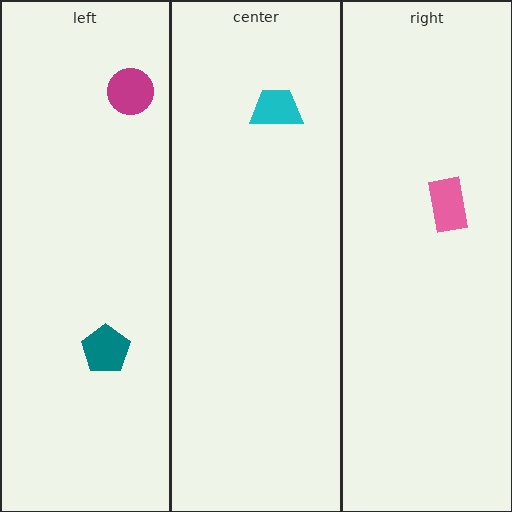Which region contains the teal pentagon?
The left region.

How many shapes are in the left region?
2.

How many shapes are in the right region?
1.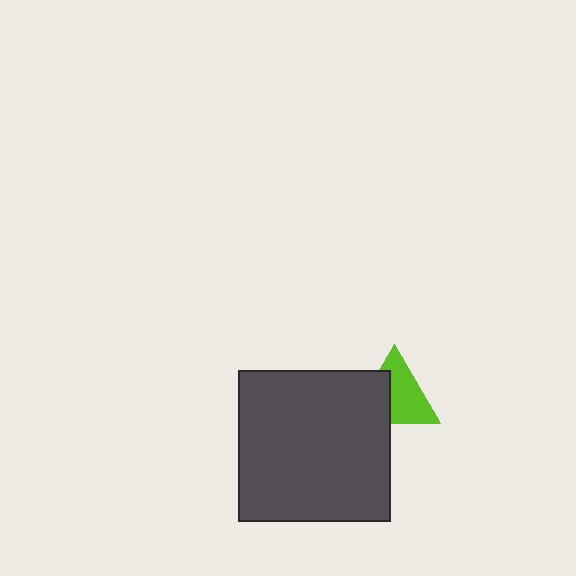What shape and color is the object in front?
The object in front is a dark gray square.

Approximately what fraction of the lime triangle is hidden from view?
Roughly 40% of the lime triangle is hidden behind the dark gray square.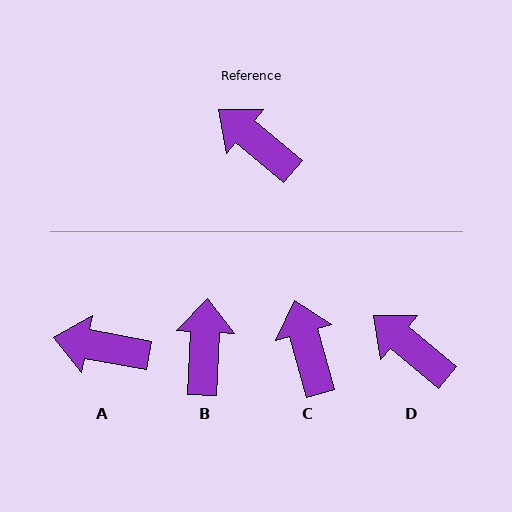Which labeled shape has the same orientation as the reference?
D.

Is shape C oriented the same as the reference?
No, it is off by about 35 degrees.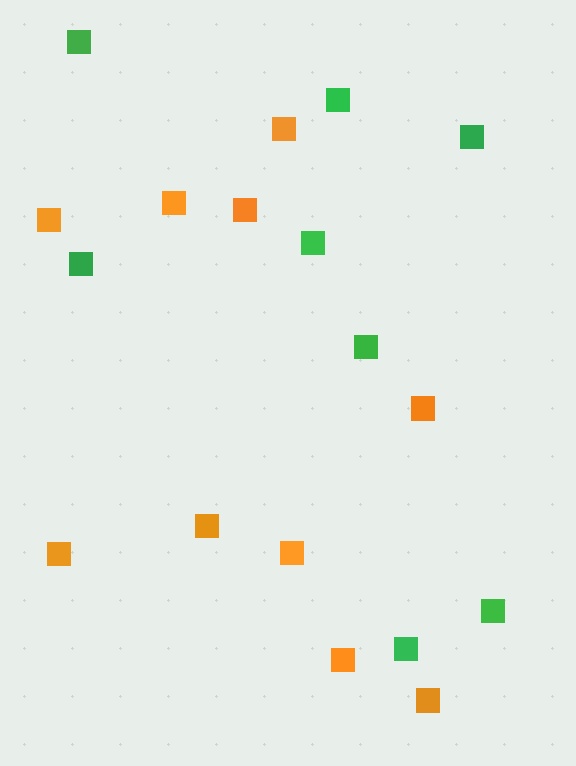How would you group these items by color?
There are 2 groups: one group of orange squares (10) and one group of green squares (8).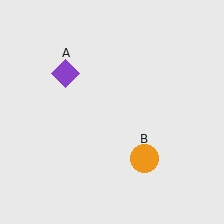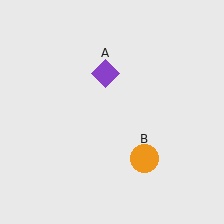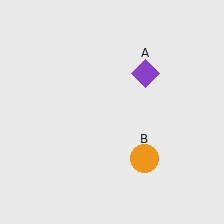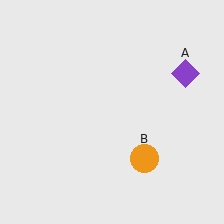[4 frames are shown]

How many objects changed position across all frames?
1 object changed position: purple diamond (object A).